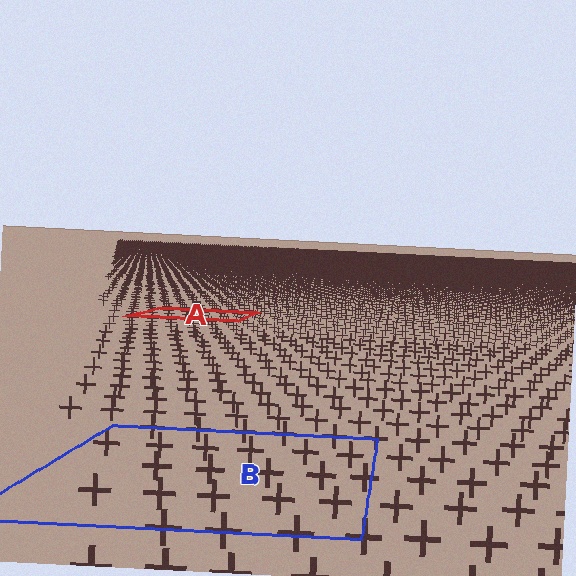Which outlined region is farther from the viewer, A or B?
Region A is farther from the viewer — the texture elements inside it appear smaller and more densely packed.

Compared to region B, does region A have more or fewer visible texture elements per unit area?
Region A has more texture elements per unit area — they are packed more densely because it is farther away.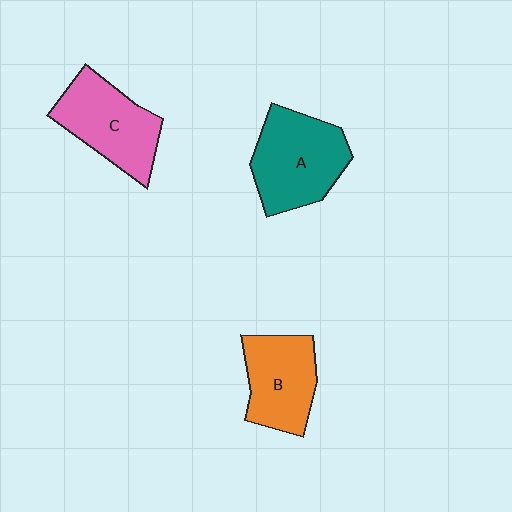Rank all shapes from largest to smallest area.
From largest to smallest: A (teal), C (pink), B (orange).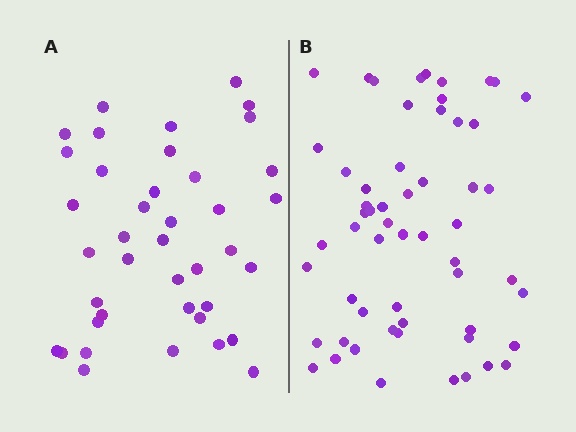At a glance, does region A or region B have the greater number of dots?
Region B (the right region) has more dots.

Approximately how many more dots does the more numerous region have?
Region B has approximately 15 more dots than region A.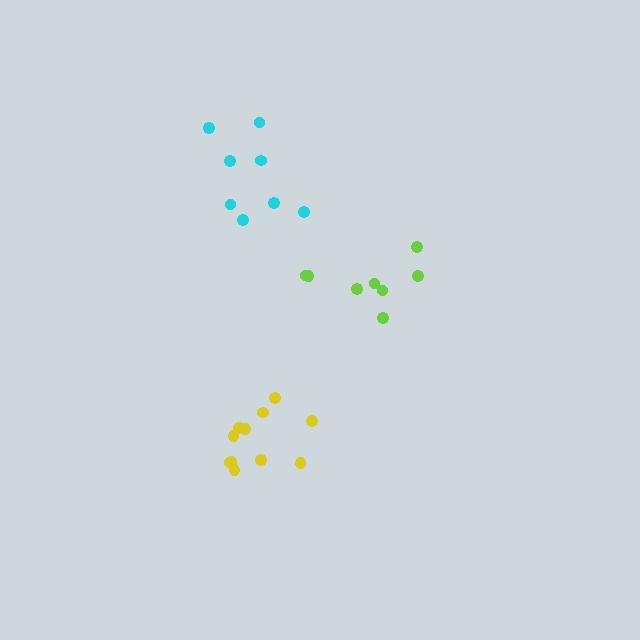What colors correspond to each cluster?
The clusters are colored: lime, yellow, cyan.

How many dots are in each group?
Group 1: 8 dots, Group 2: 11 dots, Group 3: 8 dots (27 total).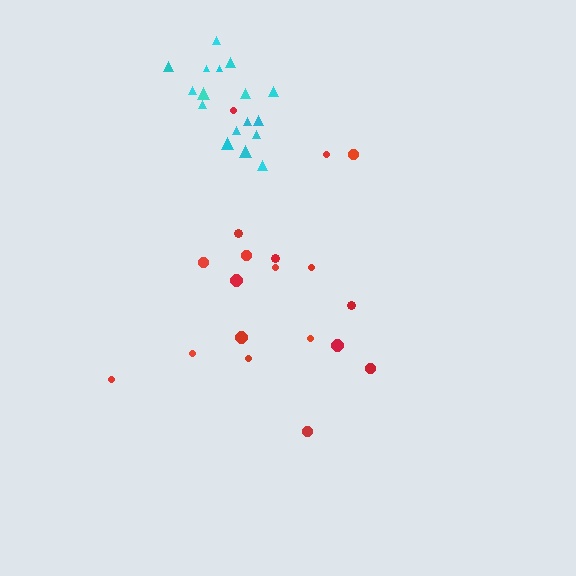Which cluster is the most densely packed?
Cyan.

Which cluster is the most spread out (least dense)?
Red.